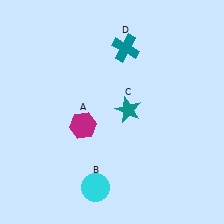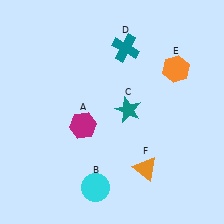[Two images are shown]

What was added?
An orange hexagon (E), an orange triangle (F) were added in Image 2.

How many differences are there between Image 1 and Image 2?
There are 2 differences between the two images.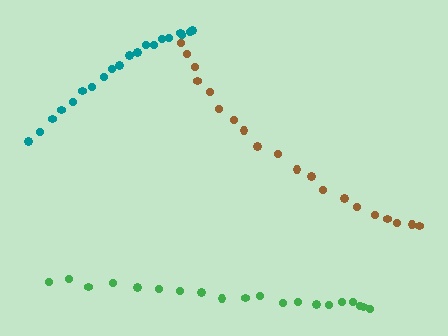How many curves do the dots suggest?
There are 3 distinct paths.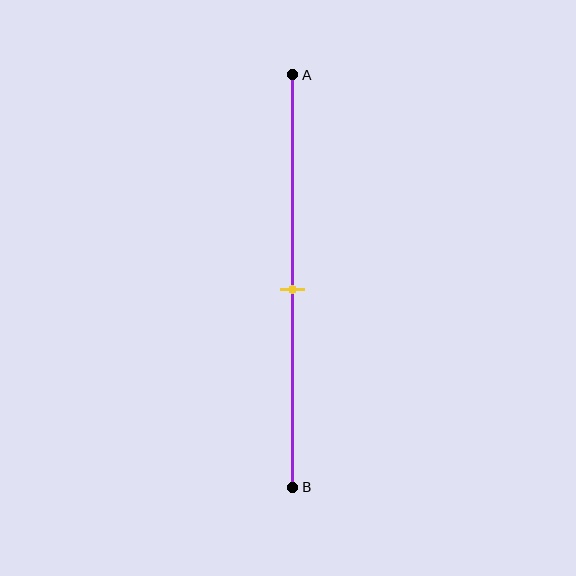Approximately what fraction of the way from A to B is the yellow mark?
The yellow mark is approximately 50% of the way from A to B.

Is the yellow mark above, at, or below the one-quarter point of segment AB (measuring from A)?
The yellow mark is below the one-quarter point of segment AB.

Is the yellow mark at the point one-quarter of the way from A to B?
No, the mark is at about 50% from A, not at the 25% one-quarter point.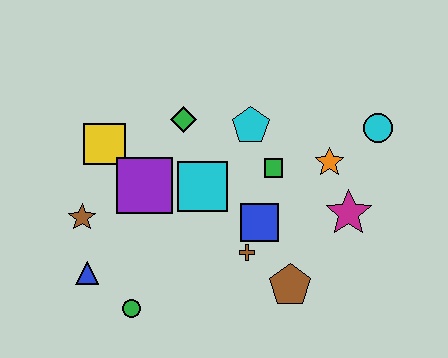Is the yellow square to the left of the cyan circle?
Yes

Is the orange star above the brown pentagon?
Yes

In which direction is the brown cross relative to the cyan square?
The brown cross is below the cyan square.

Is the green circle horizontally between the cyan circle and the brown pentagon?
No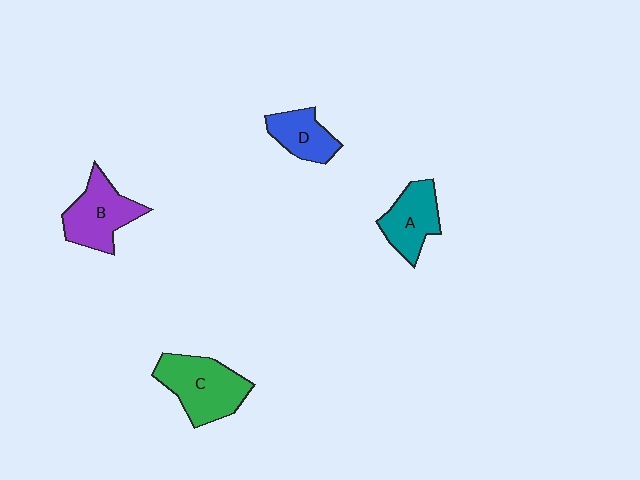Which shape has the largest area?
Shape C (green).